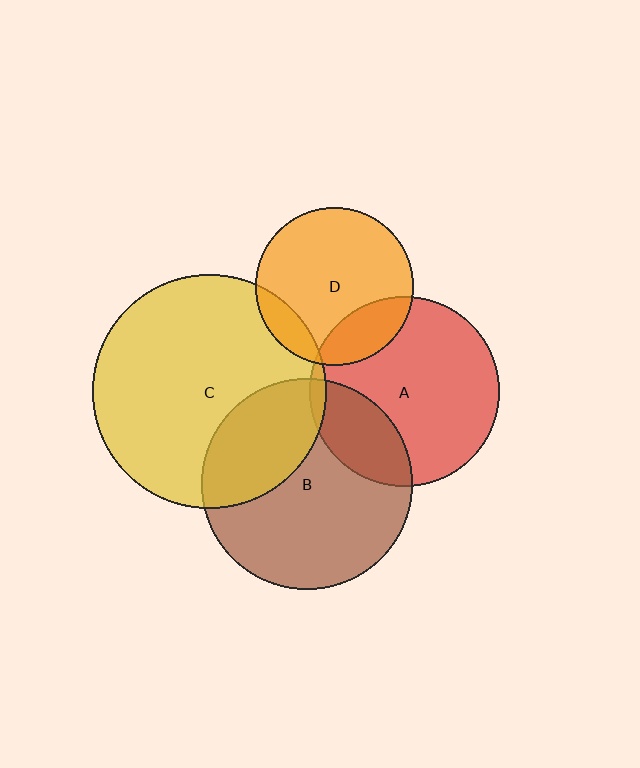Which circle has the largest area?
Circle C (yellow).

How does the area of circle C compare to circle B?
Approximately 1.2 times.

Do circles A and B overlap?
Yes.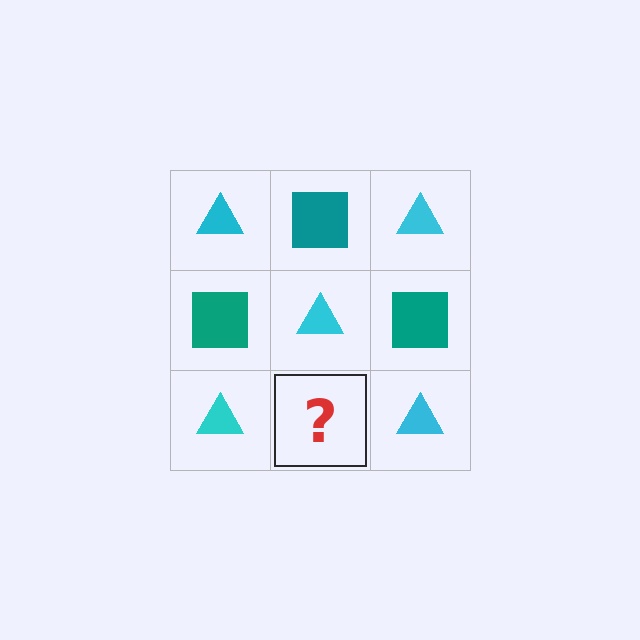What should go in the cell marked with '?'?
The missing cell should contain a teal square.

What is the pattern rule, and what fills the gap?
The rule is that it alternates cyan triangle and teal square in a checkerboard pattern. The gap should be filled with a teal square.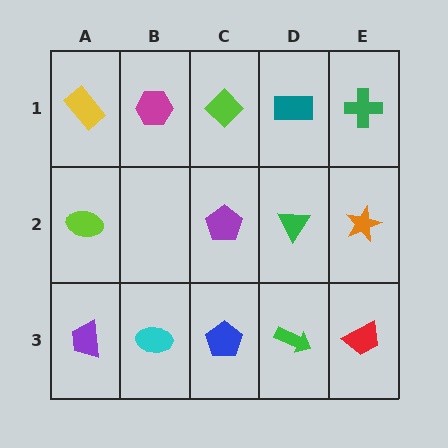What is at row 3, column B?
A cyan ellipse.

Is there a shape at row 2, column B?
No, that cell is empty.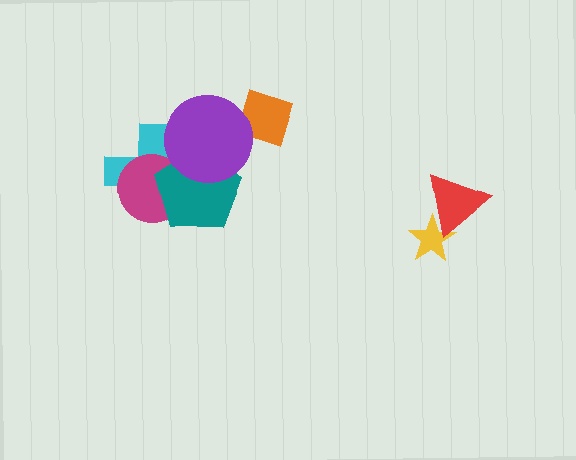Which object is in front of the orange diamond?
The purple circle is in front of the orange diamond.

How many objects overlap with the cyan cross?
3 objects overlap with the cyan cross.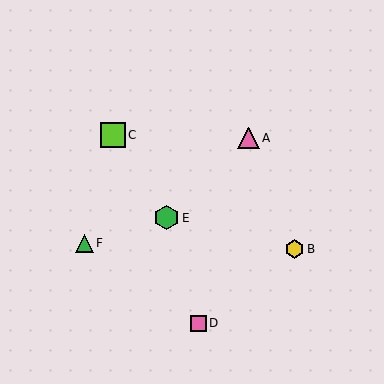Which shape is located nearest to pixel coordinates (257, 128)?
The pink triangle (labeled A) at (248, 138) is nearest to that location.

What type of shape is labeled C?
Shape C is a lime square.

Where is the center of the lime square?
The center of the lime square is at (113, 135).